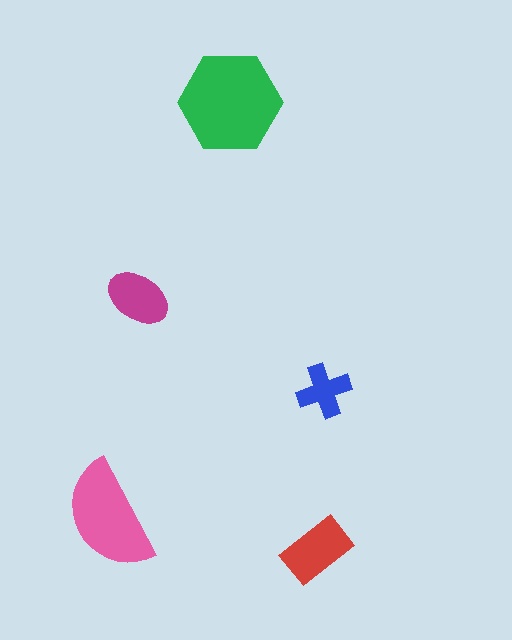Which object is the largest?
The green hexagon.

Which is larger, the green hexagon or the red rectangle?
The green hexagon.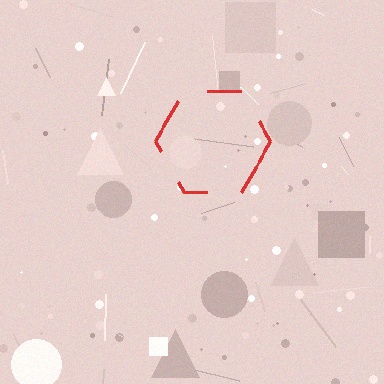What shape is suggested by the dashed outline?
The dashed outline suggests a hexagon.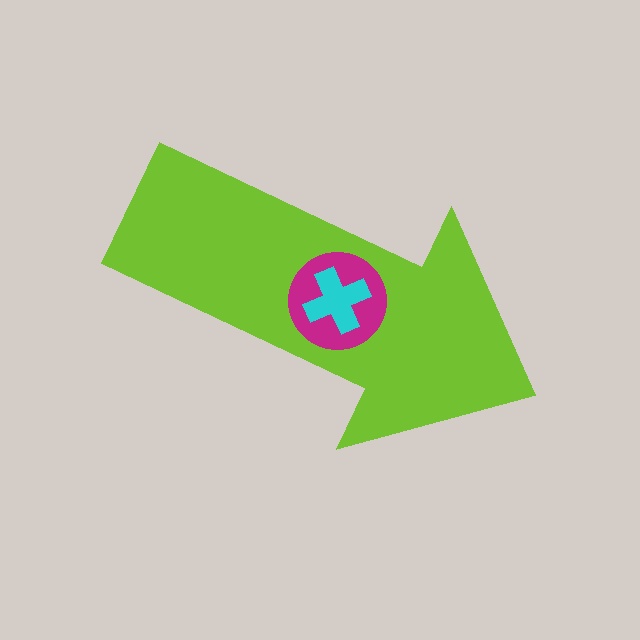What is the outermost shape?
The lime arrow.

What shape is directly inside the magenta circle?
The cyan cross.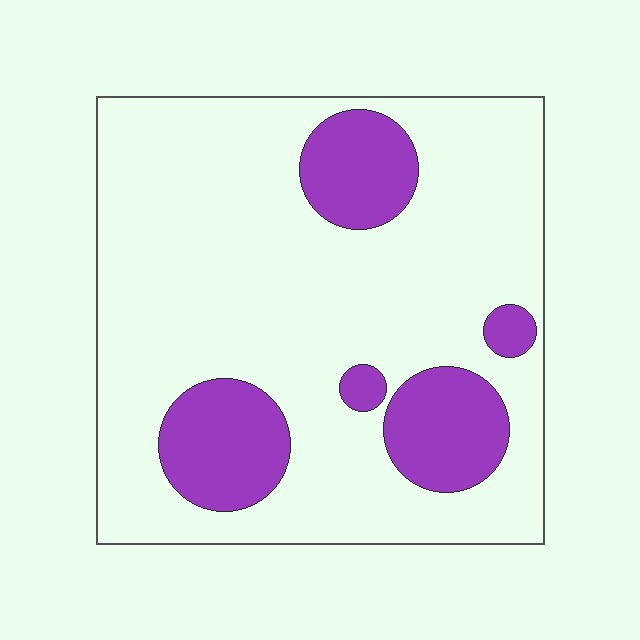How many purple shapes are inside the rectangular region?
5.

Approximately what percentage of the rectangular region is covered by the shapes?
Approximately 20%.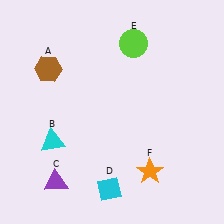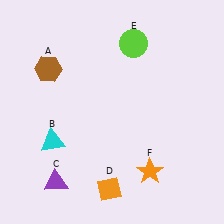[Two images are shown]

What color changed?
The diamond (D) changed from cyan in Image 1 to orange in Image 2.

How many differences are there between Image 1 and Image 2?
There is 1 difference between the two images.